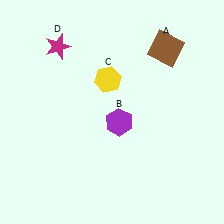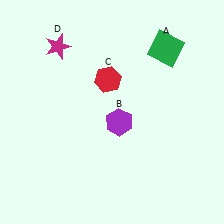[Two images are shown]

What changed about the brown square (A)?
In Image 1, A is brown. In Image 2, it changed to green.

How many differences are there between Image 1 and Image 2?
There are 2 differences between the two images.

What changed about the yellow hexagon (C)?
In Image 1, C is yellow. In Image 2, it changed to red.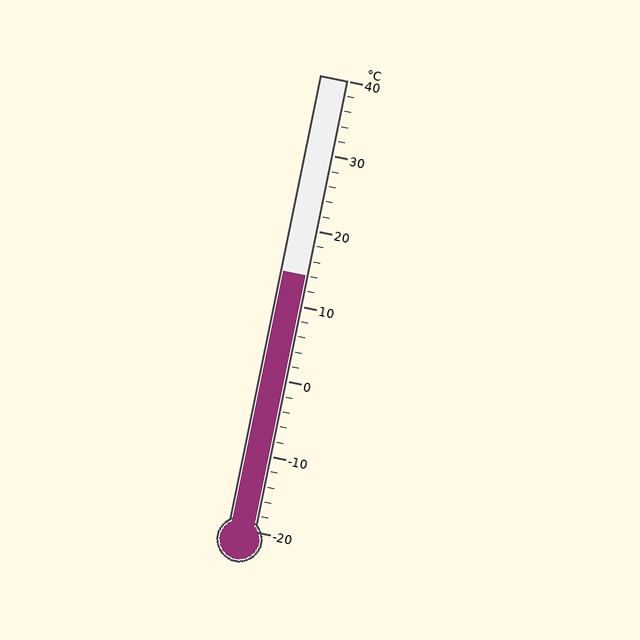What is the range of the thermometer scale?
The thermometer scale ranges from -20°C to 40°C.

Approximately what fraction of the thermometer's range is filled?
The thermometer is filled to approximately 55% of its range.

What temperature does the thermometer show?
The thermometer shows approximately 14°C.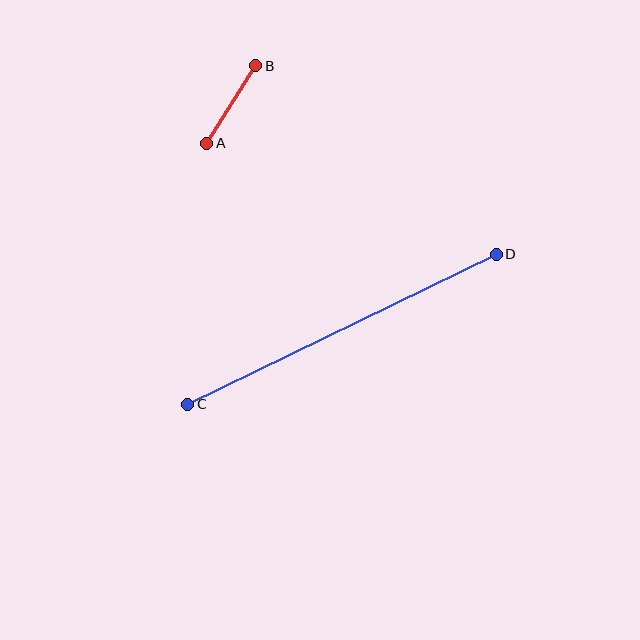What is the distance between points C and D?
The distance is approximately 343 pixels.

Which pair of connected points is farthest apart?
Points C and D are farthest apart.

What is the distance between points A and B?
The distance is approximately 92 pixels.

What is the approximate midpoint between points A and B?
The midpoint is at approximately (231, 104) pixels.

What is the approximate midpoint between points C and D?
The midpoint is at approximately (342, 329) pixels.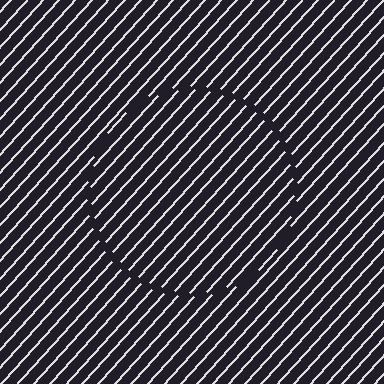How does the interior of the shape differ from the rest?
The interior of the shape contains the same grating, shifted by half a period — the contour is defined by the phase discontinuity where line-ends from the inner and outer gratings abut.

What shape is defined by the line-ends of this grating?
An illusory circle. The interior of the shape contains the same grating, shifted by half a period — the contour is defined by the phase discontinuity where line-ends from the inner and outer gratings abut.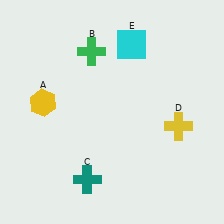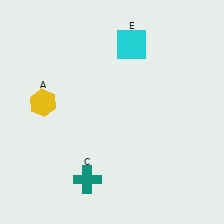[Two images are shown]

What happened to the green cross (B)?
The green cross (B) was removed in Image 2. It was in the top-left area of Image 1.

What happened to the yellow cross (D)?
The yellow cross (D) was removed in Image 2. It was in the bottom-right area of Image 1.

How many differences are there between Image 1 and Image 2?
There are 2 differences between the two images.